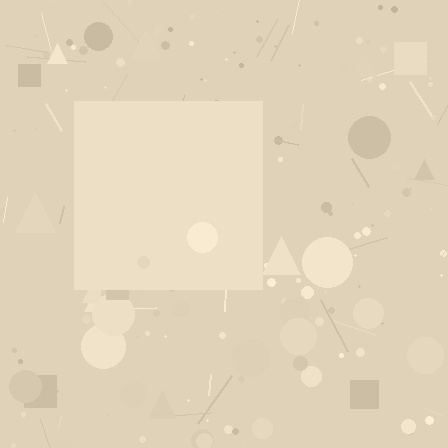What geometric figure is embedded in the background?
A square is embedded in the background.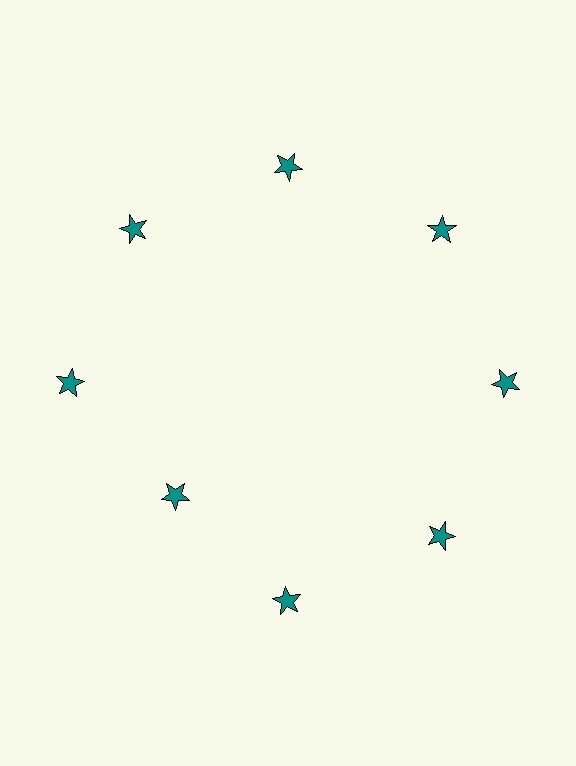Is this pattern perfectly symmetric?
No. The 8 teal stars are arranged in a ring, but one element near the 8 o'clock position is pulled inward toward the center, breaking the 8-fold rotational symmetry.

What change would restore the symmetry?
The symmetry would be restored by moving it outward, back onto the ring so that all 8 stars sit at equal angles and equal distance from the center.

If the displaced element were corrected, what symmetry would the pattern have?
It would have 8-fold rotational symmetry — the pattern would map onto itself every 45 degrees.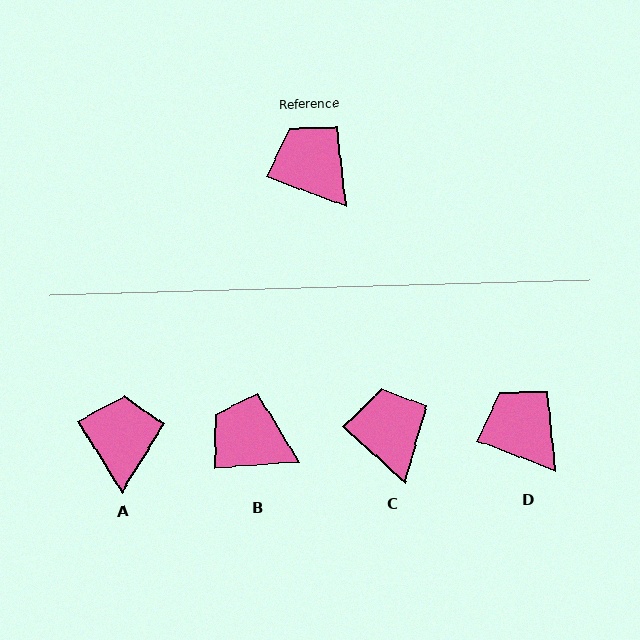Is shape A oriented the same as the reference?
No, it is off by about 38 degrees.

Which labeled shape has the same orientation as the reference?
D.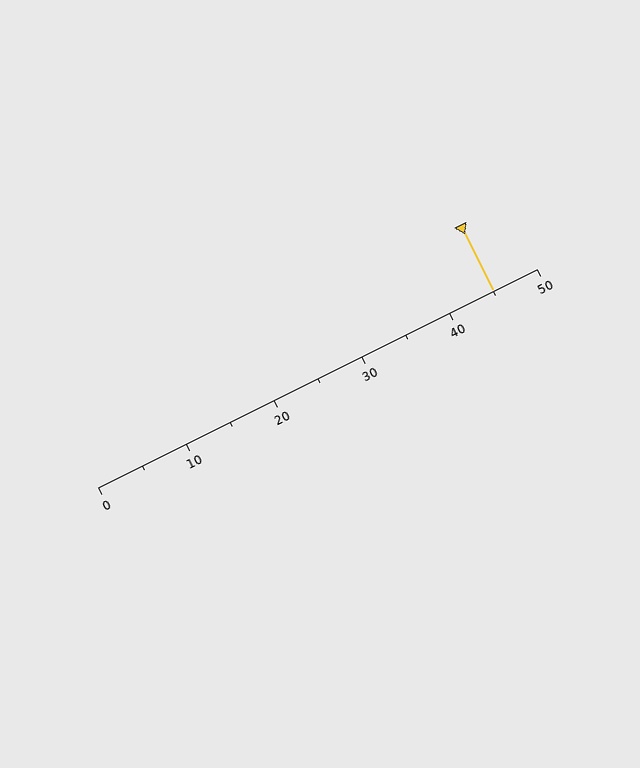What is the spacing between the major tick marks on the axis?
The major ticks are spaced 10 apart.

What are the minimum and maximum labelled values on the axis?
The axis runs from 0 to 50.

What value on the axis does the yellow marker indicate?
The marker indicates approximately 45.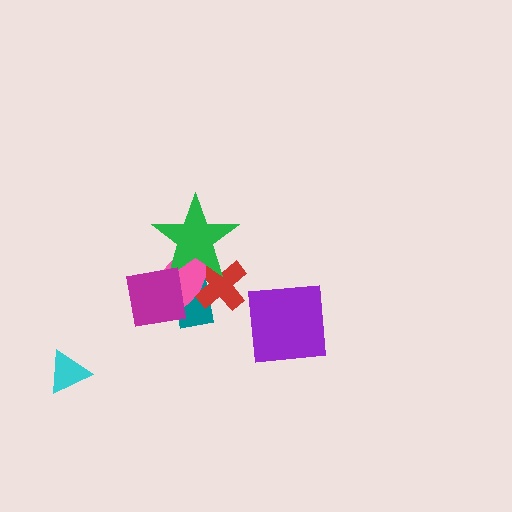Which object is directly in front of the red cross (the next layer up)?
The pink ellipse is directly in front of the red cross.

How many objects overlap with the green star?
3 objects overlap with the green star.